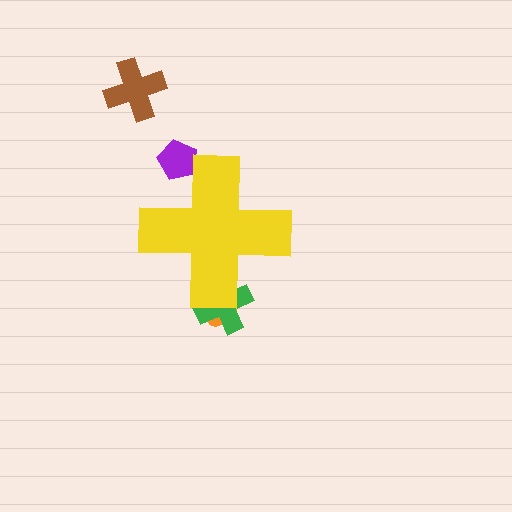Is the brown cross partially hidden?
No, the brown cross is fully visible.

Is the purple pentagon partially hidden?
Yes, the purple pentagon is partially hidden behind the yellow cross.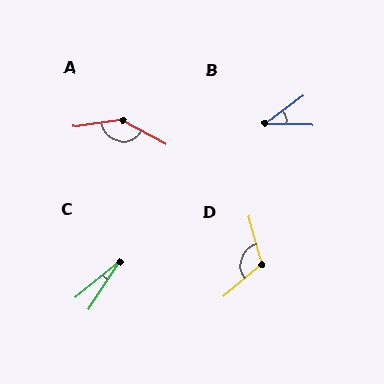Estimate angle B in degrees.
Approximately 37 degrees.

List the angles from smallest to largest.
C (17°), B (37°), D (114°), A (144°).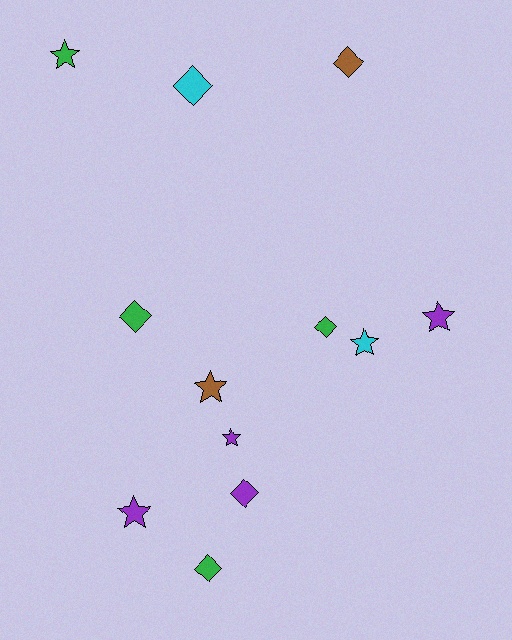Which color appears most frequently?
Green, with 4 objects.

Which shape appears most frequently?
Diamond, with 6 objects.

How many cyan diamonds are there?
There is 1 cyan diamond.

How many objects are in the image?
There are 12 objects.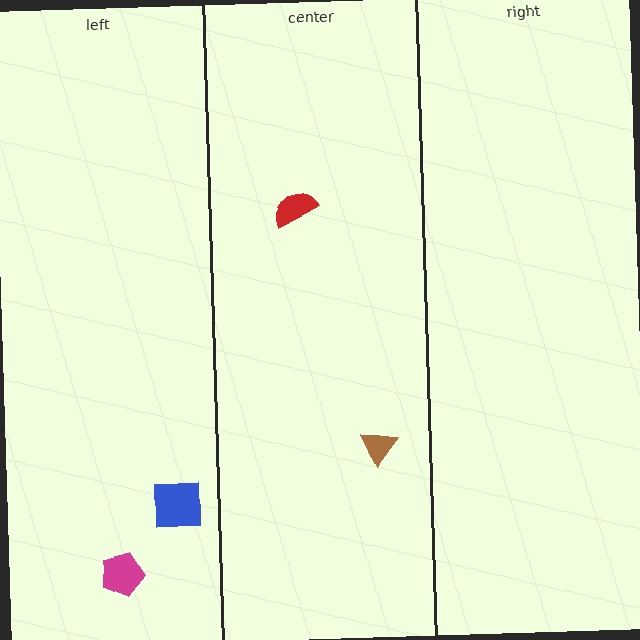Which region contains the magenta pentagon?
The left region.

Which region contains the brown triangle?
The center region.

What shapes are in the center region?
The red semicircle, the brown triangle.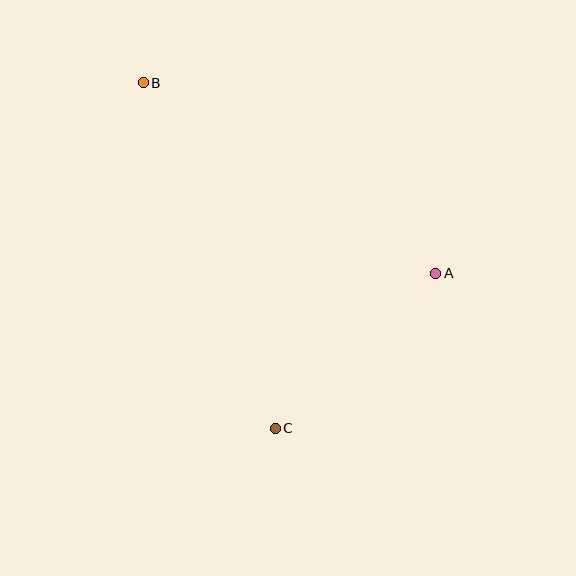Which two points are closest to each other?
Points A and C are closest to each other.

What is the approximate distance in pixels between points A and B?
The distance between A and B is approximately 349 pixels.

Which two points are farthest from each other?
Points B and C are farthest from each other.